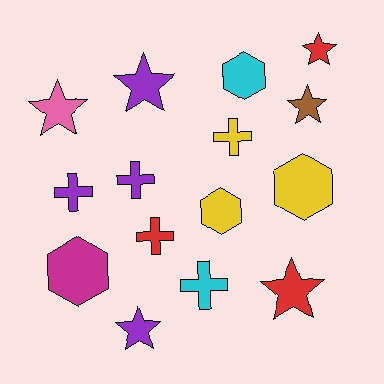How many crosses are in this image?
There are 5 crosses.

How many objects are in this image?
There are 15 objects.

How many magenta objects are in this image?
There is 1 magenta object.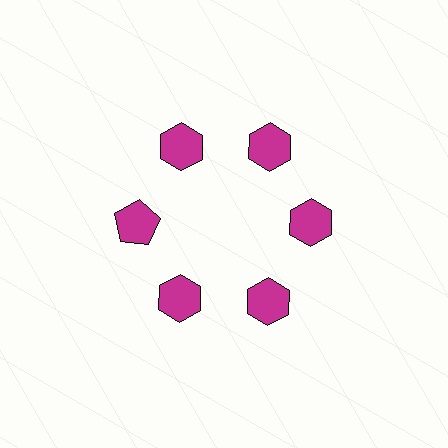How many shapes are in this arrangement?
There are 6 shapes arranged in a ring pattern.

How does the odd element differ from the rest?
It has a different shape: pentagon instead of hexagon.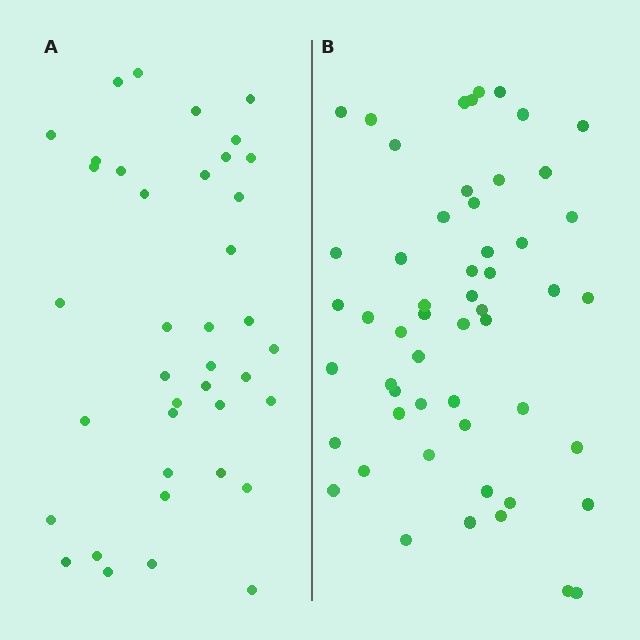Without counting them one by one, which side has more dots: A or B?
Region B (the right region) has more dots.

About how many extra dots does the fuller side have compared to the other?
Region B has approximately 15 more dots than region A.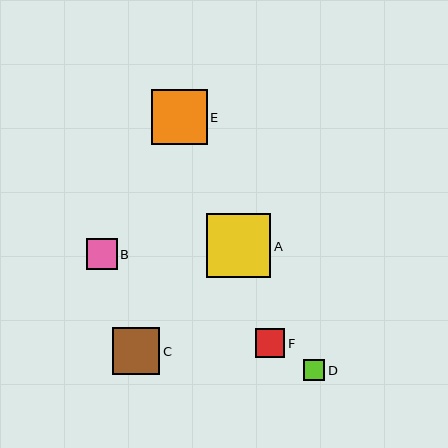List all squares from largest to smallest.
From largest to smallest: A, E, C, B, F, D.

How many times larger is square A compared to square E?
Square A is approximately 1.2 times the size of square E.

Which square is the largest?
Square A is the largest with a size of approximately 64 pixels.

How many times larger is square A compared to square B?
Square A is approximately 2.1 times the size of square B.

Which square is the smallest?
Square D is the smallest with a size of approximately 21 pixels.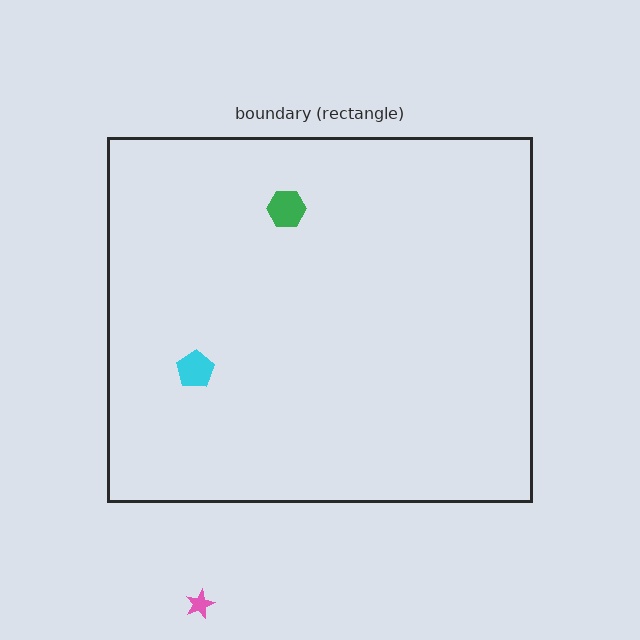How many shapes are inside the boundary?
2 inside, 1 outside.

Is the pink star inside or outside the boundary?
Outside.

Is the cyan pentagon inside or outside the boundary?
Inside.